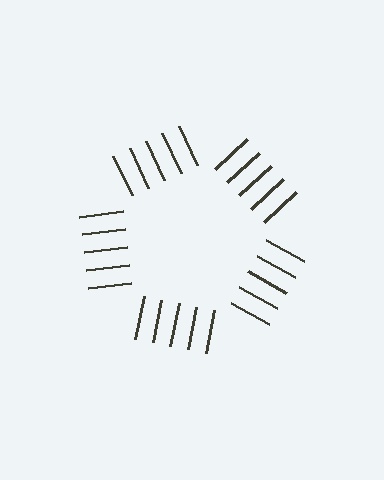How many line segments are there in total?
25 — 5 along each of the 5 edges.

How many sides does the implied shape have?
5 sides — the line-ends trace a pentagon.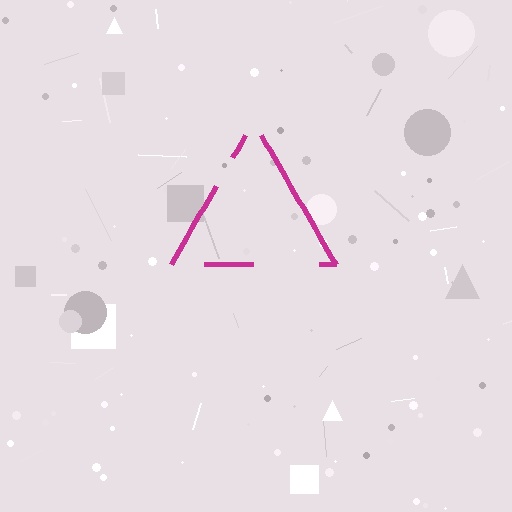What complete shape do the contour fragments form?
The contour fragments form a triangle.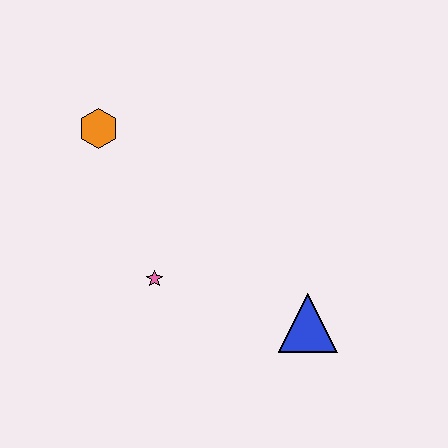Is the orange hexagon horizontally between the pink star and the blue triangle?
No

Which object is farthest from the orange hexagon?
The blue triangle is farthest from the orange hexagon.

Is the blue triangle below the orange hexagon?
Yes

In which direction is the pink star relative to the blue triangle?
The pink star is to the left of the blue triangle.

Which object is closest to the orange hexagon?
The pink star is closest to the orange hexagon.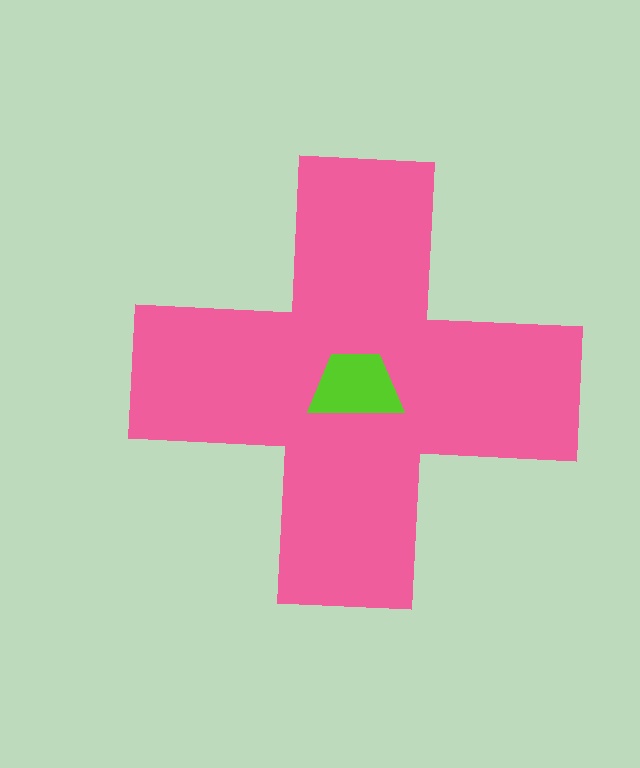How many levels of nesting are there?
2.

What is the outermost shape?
The pink cross.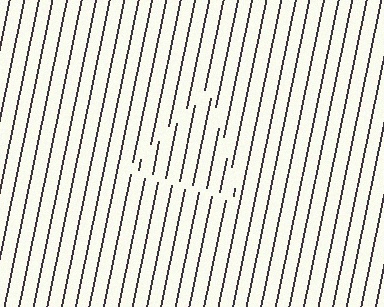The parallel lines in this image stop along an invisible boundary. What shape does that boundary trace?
An illusory triangle. The interior of the shape contains the same grating, shifted by half a period — the contour is defined by the phase discontinuity where line-ends from the inner and outer gratings abut.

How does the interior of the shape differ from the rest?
The interior of the shape contains the same grating, shifted by half a period — the contour is defined by the phase discontinuity where line-ends from the inner and outer gratings abut.